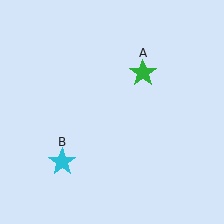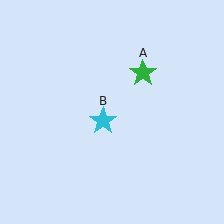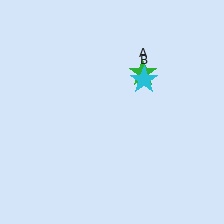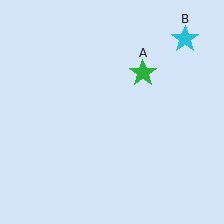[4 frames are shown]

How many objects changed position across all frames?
1 object changed position: cyan star (object B).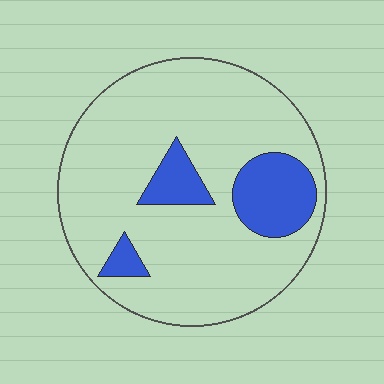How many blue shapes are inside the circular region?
3.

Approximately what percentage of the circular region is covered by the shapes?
Approximately 15%.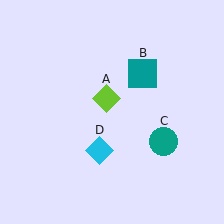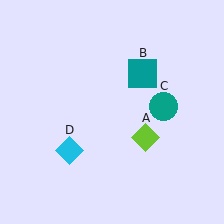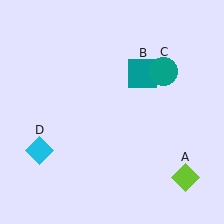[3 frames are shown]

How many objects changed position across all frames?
3 objects changed position: lime diamond (object A), teal circle (object C), cyan diamond (object D).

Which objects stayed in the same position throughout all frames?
Teal square (object B) remained stationary.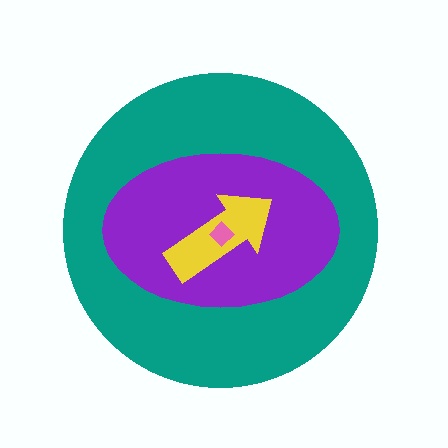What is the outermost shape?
The teal circle.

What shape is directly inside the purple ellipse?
The yellow arrow.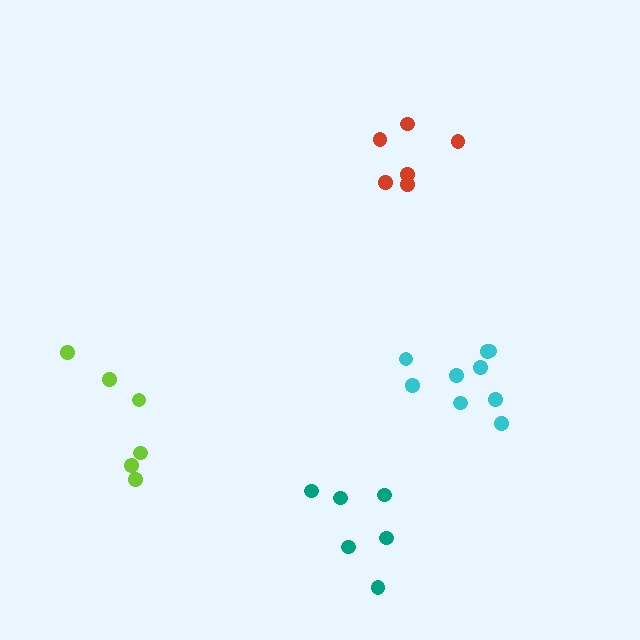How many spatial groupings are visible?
There are 4 spatial groupings.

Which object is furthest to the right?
The cyan cluster is rightmost.